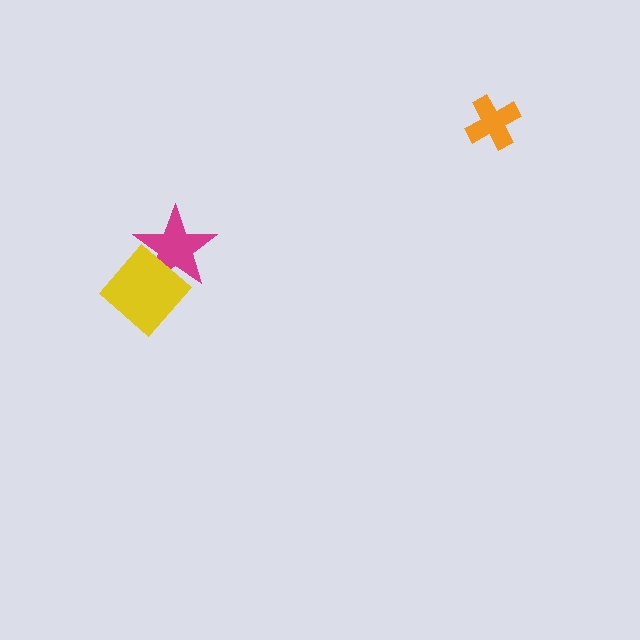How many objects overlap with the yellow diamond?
1 object overlaps with the yellow diamond.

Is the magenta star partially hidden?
Yes, it is partially covered by another shape.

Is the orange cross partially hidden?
No, no other shape covers it.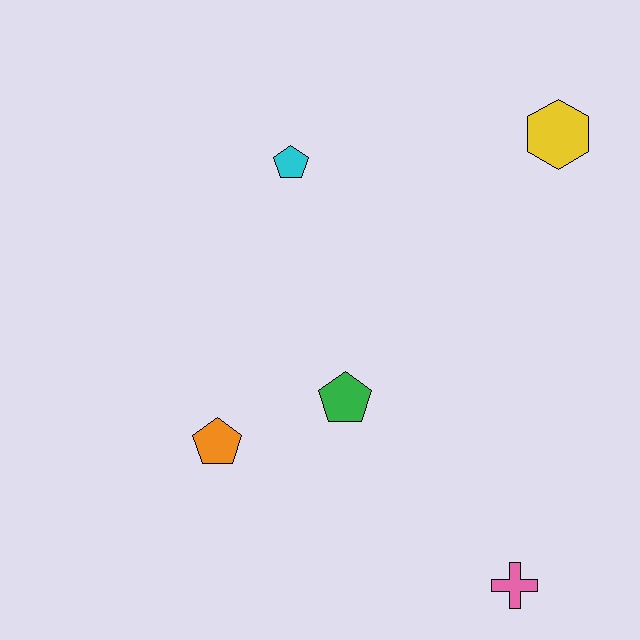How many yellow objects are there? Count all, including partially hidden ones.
There is 1 yellow object.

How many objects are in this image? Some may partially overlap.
There are 5 objects.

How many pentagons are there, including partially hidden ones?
There are 3 pentagons.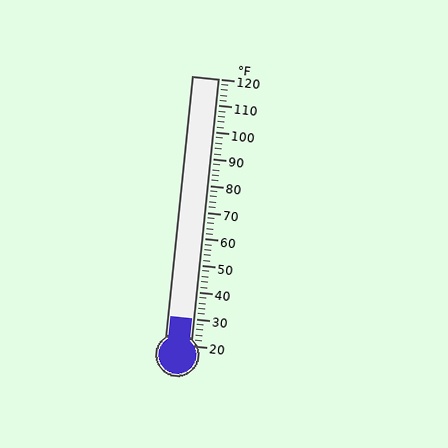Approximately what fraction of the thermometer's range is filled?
The thermometer is filled to approximately 10% of its range.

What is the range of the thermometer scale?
The thermometer scale ranges from 20°F to 120°F.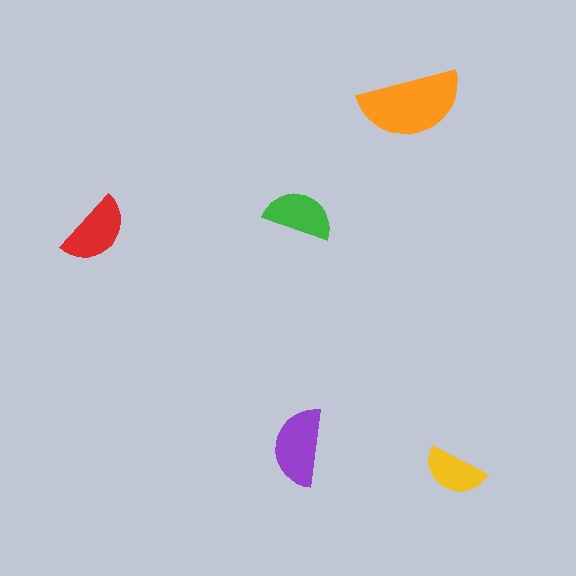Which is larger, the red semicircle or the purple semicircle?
The purple one.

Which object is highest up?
The orange semicircle is topmost.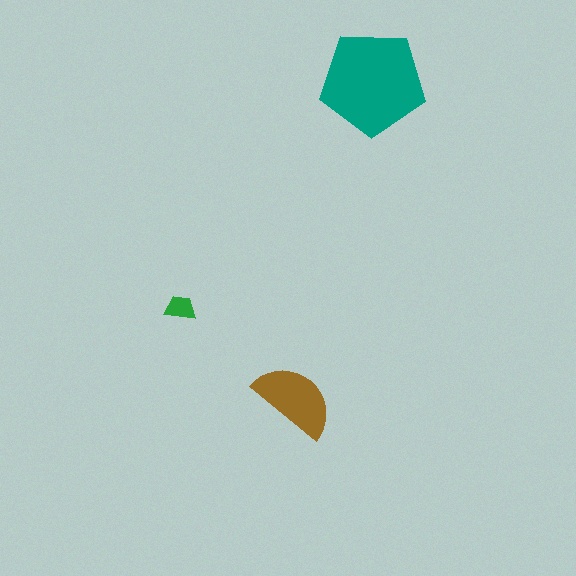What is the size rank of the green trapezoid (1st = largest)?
3rd.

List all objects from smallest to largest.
The green trapezoid, the brown semicircle, the teal pentagon.